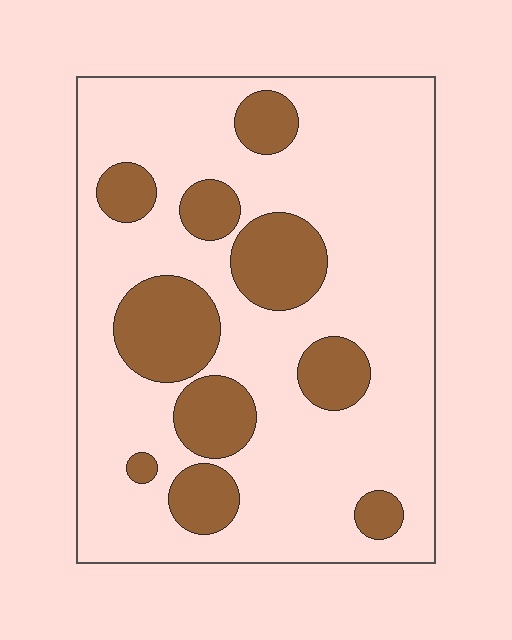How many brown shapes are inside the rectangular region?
10.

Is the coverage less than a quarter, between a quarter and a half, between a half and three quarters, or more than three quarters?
Less than a quarter.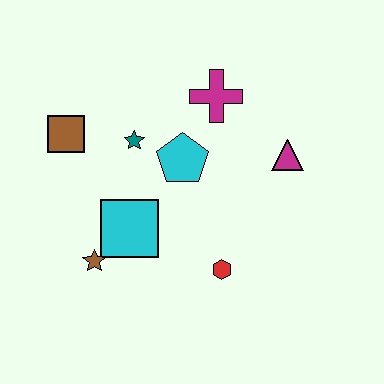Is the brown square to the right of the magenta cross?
No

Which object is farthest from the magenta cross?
The brown star is farthest from the magenta cross.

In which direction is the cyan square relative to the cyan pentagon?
The cyan square is below the cyan pentagon.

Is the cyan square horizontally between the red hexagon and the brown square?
Yes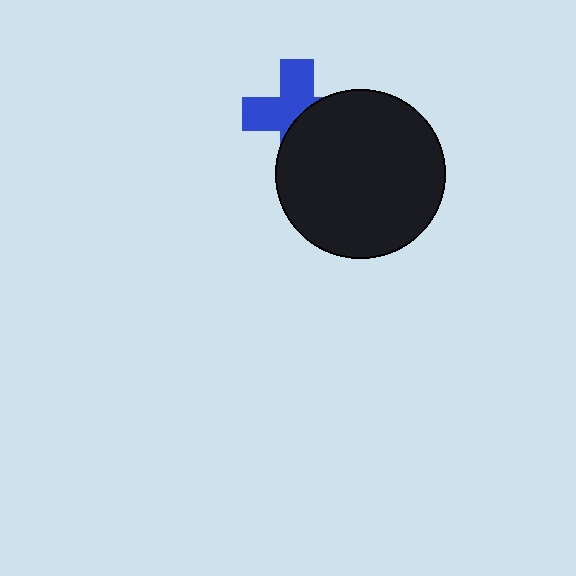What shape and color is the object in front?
The object in front is a black circle.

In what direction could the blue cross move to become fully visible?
The blue cross could move toward the upper-left. That would shift it out from behind the black circle entirely.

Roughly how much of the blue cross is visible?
About half of it is visible (roughly 53%).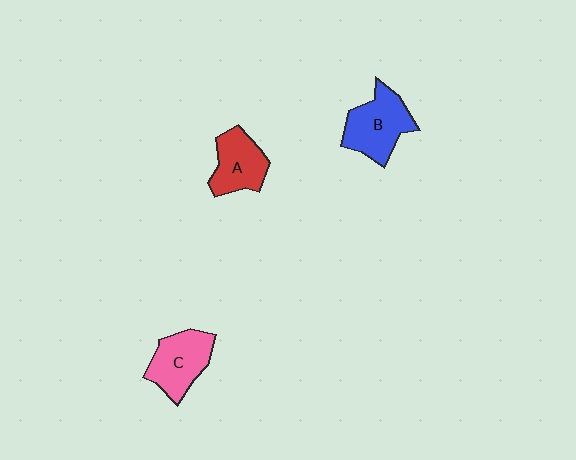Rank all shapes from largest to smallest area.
From largest to smallest: B (blue), C (pink), A (red).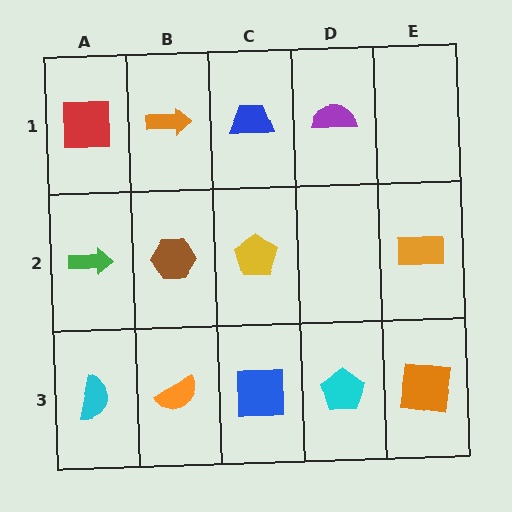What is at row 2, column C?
A yellow pentagon.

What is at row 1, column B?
An orange arrow.